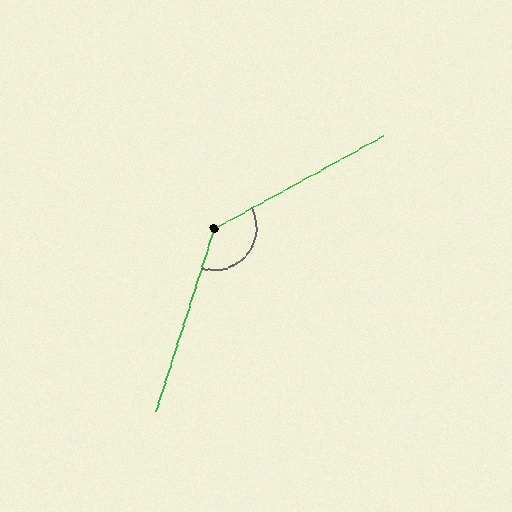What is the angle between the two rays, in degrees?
Approximately 136 degrees.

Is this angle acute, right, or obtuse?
It is obtuse.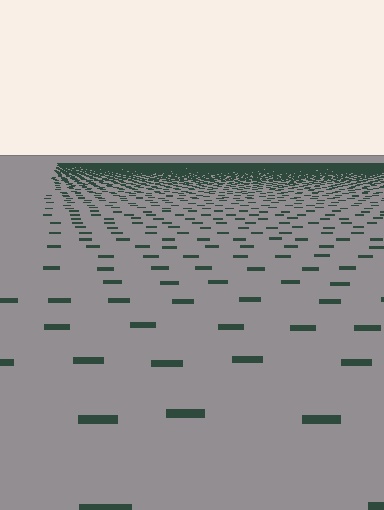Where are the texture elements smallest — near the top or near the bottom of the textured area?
Near the top.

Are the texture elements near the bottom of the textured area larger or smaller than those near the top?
Larger. Near the bottom, elements are closer to the viewer and appear at a bigger on-screen size.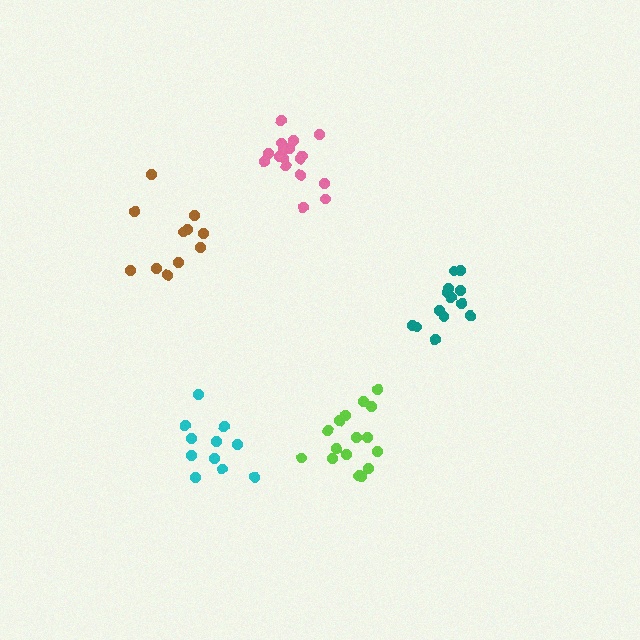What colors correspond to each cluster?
The clusters are colored: teal, brown, cyan, pink, lime.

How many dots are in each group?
Group 1: 13 dots, Group 2: 11 dots, Group 3: 11 dots, Group 4: 17 dots, Group 5: 16 dots (68 total).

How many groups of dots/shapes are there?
There are 5 groups.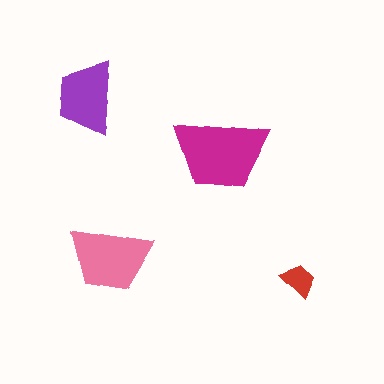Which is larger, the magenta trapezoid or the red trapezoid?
The magenta one.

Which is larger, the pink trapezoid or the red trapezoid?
The pink one.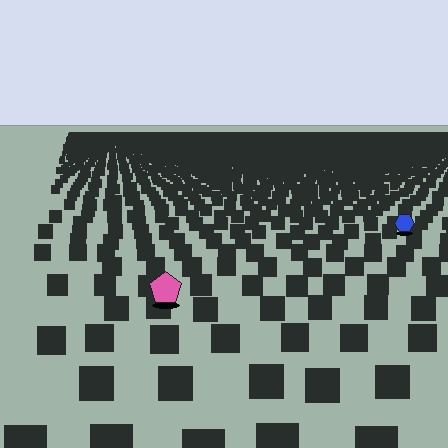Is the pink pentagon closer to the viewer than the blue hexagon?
Yes. The pink pentagon is closer — you can tell from the texture gradient: the ground texture is coarser near it.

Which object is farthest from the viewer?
The blue hexagon is farthest from the viewer. It appears smaller and the ground texture around it is denser.